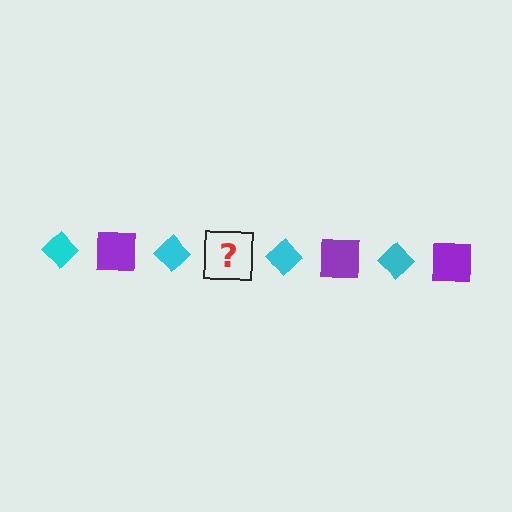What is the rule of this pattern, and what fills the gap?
The rule is that the pattern alternates between cyan diamond and purple square. The gap should be filled with a purple square.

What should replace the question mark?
The question mark should be replaced with a purple square.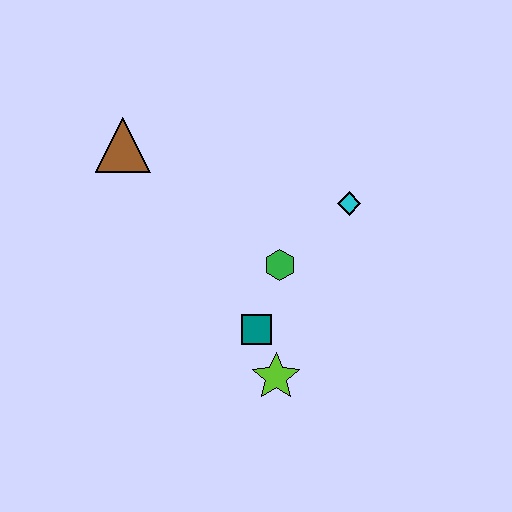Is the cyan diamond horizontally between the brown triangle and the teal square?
No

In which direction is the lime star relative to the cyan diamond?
The lime star is below the cyan diamond.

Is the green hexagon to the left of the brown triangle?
No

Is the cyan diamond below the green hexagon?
No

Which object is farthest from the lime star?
The brown triangle is farthest from the lime star.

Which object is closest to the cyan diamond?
The green hexagon is closest to the cyan diamond.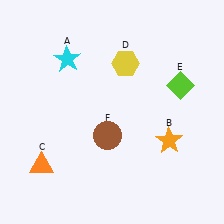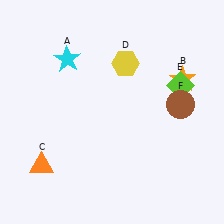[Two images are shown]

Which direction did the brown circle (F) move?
The brown circle (F) moved right.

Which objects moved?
The objects that moved are: the orange star (B), the brown circle (F).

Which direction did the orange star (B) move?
The orange star (B) moved up.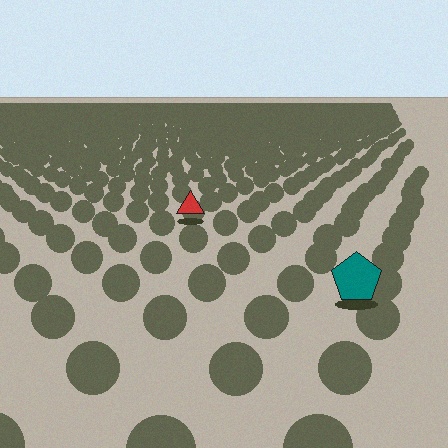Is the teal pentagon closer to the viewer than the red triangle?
Yes. The teal pentagon is closer — you can tell from the texture gradient: the ground texture is coarser near it.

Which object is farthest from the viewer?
The red triangle is farthest from the viewer. It appears smaller and the ground texture around it is denser.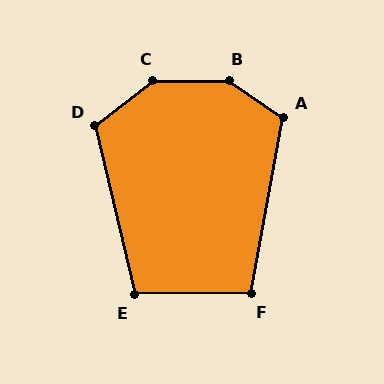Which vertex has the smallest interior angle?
F, at approximately 101 degrees.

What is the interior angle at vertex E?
Approximately 103 degrees (obtuse).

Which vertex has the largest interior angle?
B, at approximately 145 degrees.